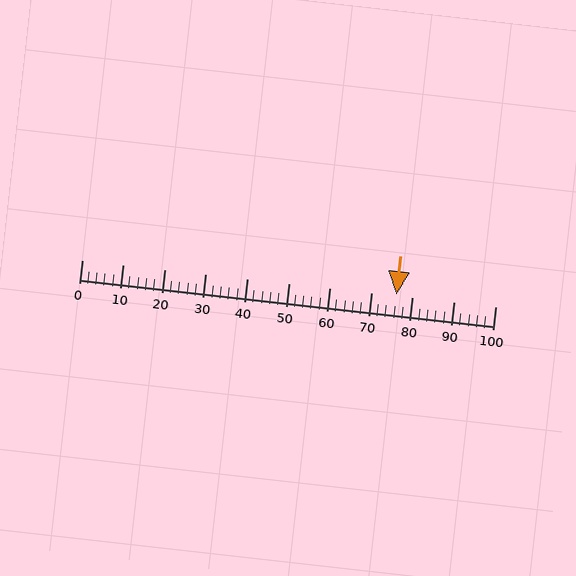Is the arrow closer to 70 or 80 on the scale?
The arrow is closer to 80.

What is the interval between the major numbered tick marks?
The major tick marks are spaced 10 units apart.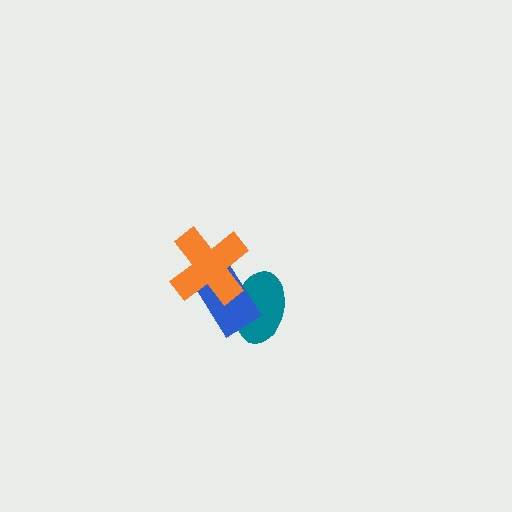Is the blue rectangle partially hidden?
Yes, it is partially covered by another shape.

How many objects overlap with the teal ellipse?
2 objects overlap with the teal ellipse.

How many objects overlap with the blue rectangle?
2 objects overlap with the blue rectangle.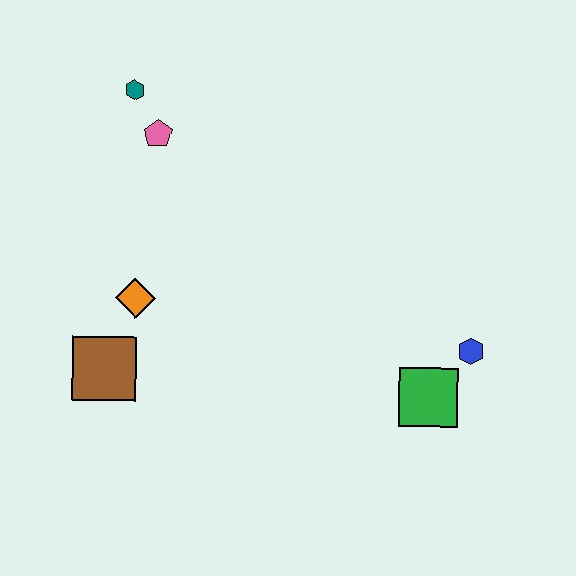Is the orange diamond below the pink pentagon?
Yes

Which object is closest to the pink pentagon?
The teal hexagon is closest to the pink pentagon.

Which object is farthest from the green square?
The teal hexagon is farthest from the green square.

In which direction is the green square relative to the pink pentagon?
The green square is to the right of the pink pentagon.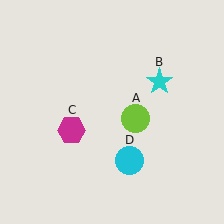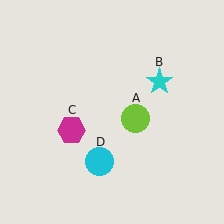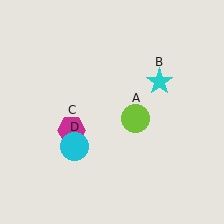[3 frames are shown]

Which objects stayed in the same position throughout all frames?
Lime circle (object A) and cyan star (object B) and magenta hexagon (object C) remained stationary.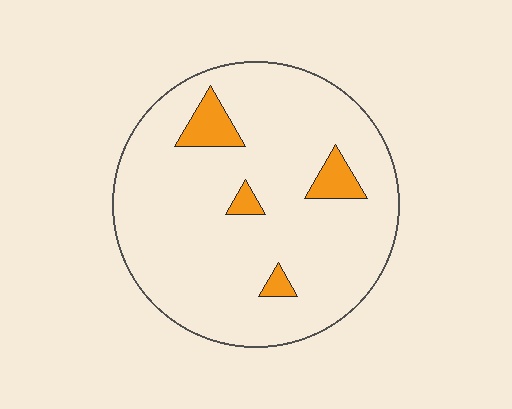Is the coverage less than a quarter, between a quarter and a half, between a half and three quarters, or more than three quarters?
Less than a quarter.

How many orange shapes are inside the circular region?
4.